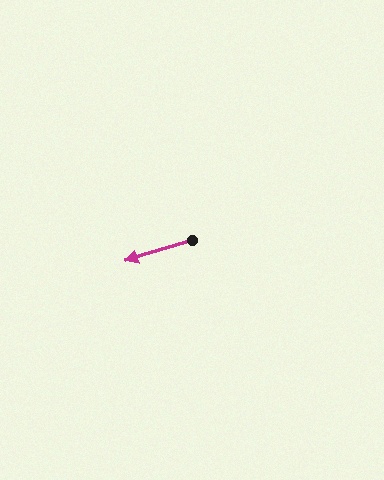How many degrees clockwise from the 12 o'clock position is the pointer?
Approximately 253 degrees.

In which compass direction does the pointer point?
West.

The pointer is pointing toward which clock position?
Roughly 8 o'clock.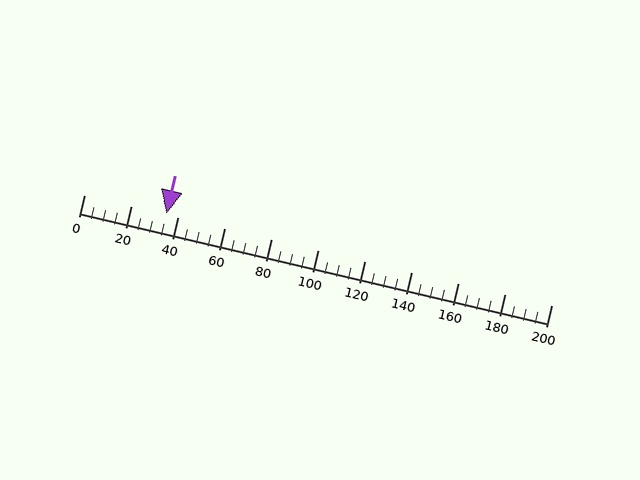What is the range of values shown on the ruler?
The ruler shows values from 0 to 200.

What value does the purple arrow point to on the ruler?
The purple arrow points to approximately 35.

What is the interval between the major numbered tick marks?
The major tick marks are spaced 20 units apart.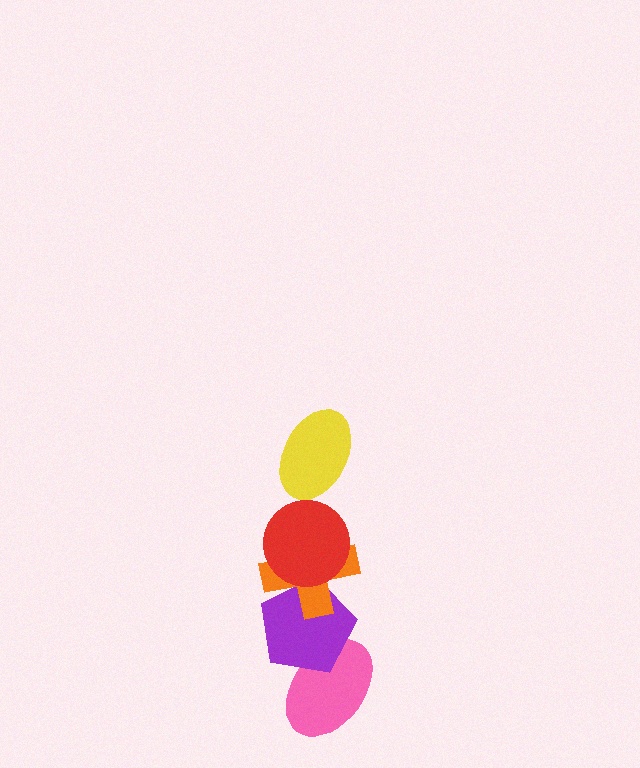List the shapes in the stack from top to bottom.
From top to bottom: the yellow ellipse, the red circle, the orange cross, the purple pentagon, the pink ellipse.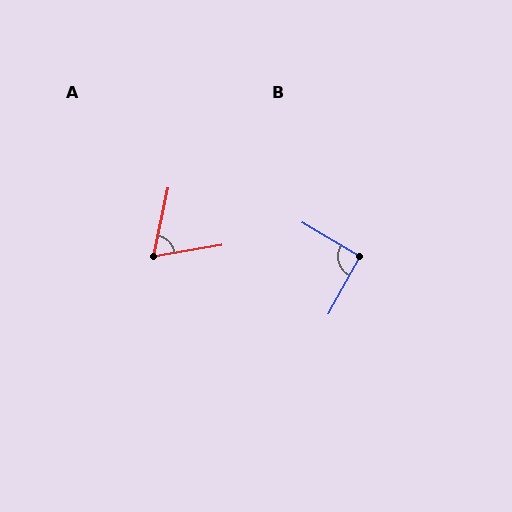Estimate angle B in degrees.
Approximately 91 degrees.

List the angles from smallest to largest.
A (68°), B (91°).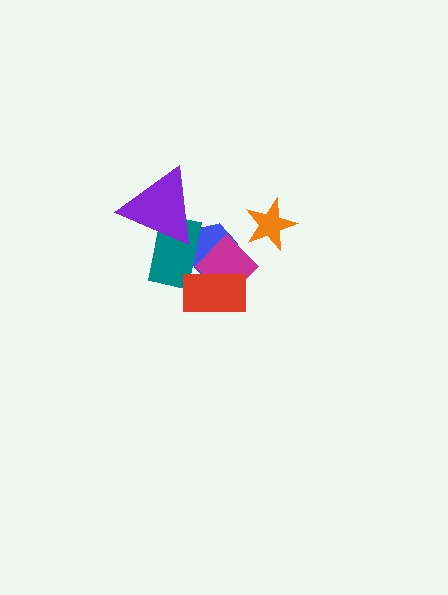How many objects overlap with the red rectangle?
3 objects overlap with the red rectangle.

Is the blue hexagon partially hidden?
Yes, it is partially covered by another shape.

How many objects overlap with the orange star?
0 objects overlap with the orange star.